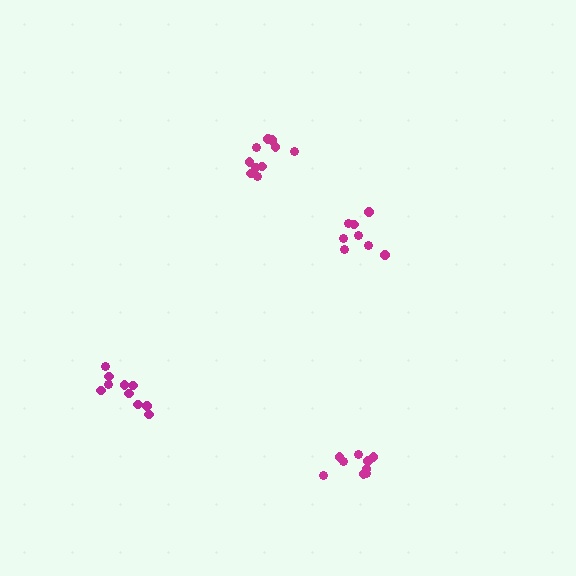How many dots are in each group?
Group 1: 9 dots, Group 2: 8 dots, Group 3: 10 dots, Group 4: 10 dots (37 total).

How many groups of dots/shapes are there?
There are 4 groups.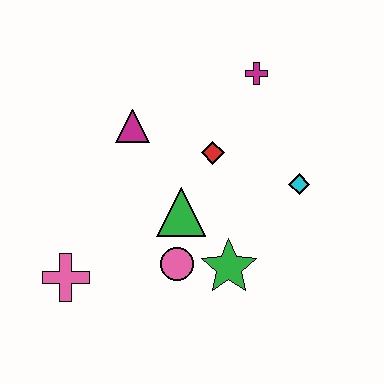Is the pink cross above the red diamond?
No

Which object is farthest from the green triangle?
The magenta cross is farthest from the green triangle.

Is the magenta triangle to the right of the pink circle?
No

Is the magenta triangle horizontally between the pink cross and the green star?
Yes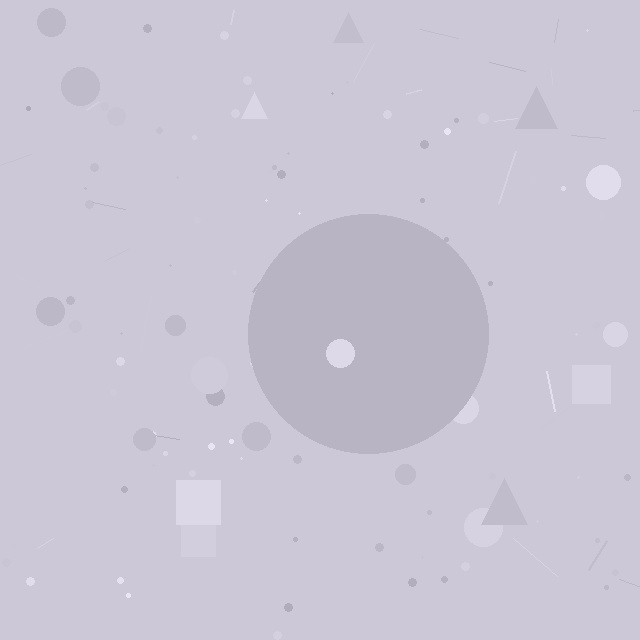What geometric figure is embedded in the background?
A circle is embedded in the background.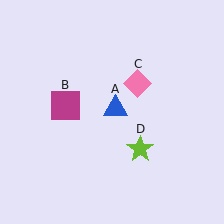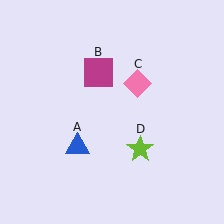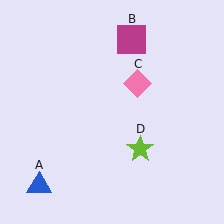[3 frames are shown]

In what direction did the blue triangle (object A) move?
The blue triangle (object A) moved down and to the left.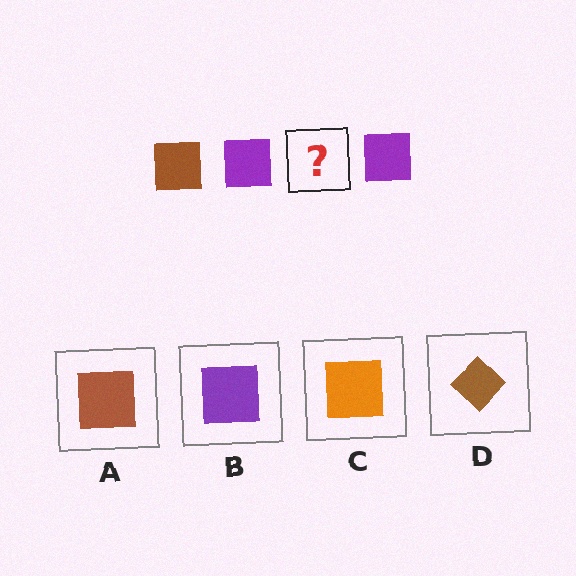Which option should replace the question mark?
Option A.